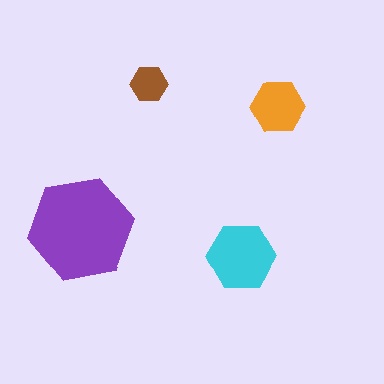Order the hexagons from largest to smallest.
the purple one, the cyan one, the orange one, the brown one.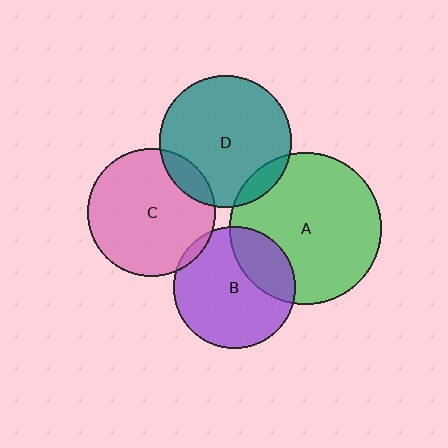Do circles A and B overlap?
Yes.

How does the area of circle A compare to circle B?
Approximately 1.6 times.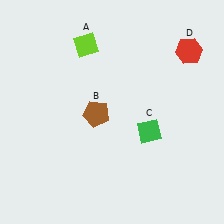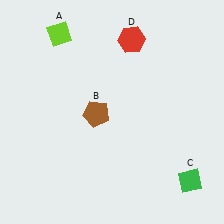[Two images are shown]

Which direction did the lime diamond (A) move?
The lime diamond (A) moved left.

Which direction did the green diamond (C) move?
The green diamond (C) moved down.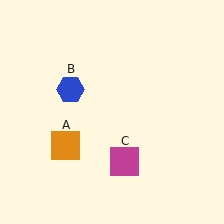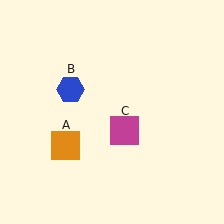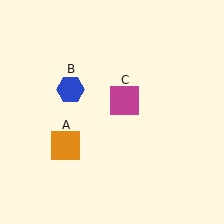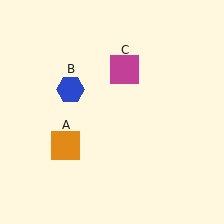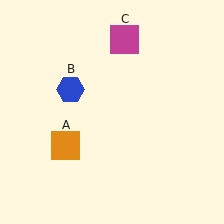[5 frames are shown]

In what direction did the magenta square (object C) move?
The magenta square (object C) moved up.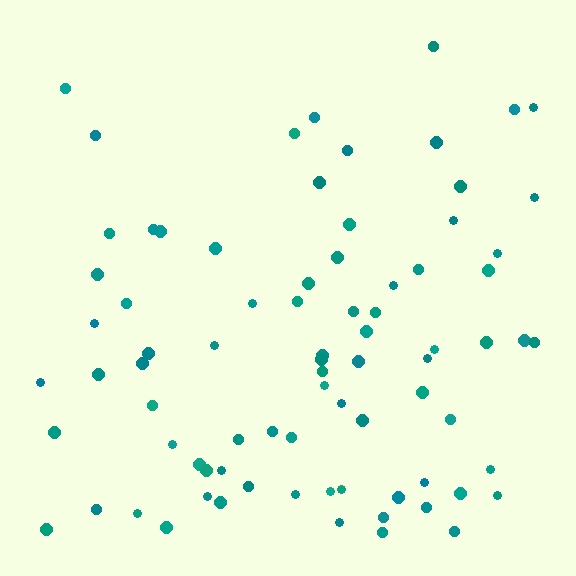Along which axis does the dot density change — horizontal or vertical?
Vertical.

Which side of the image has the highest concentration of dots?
The bottom.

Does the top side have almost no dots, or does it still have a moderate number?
Still a moderate number, just noticeably fewer than the bottom.